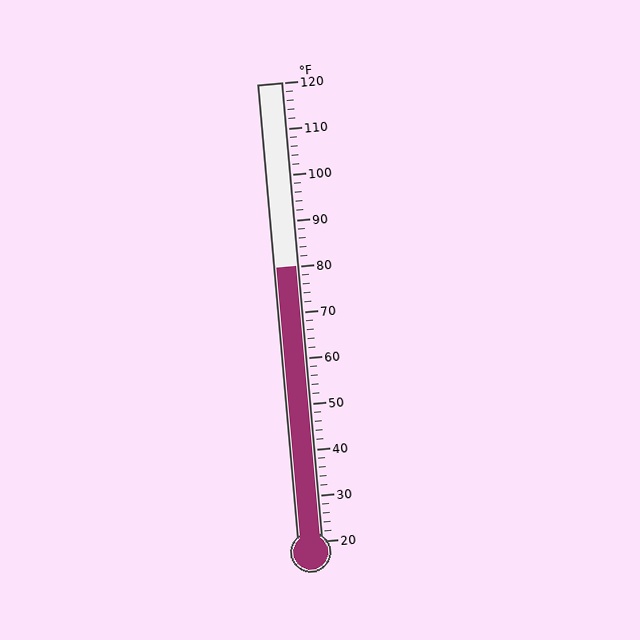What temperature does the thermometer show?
The thermometer shows approximately 80°F.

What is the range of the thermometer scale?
The thermometer scale ranges from 20°F to 120°F.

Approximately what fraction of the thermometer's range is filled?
The thermometer is filled to approximately 60% of its range.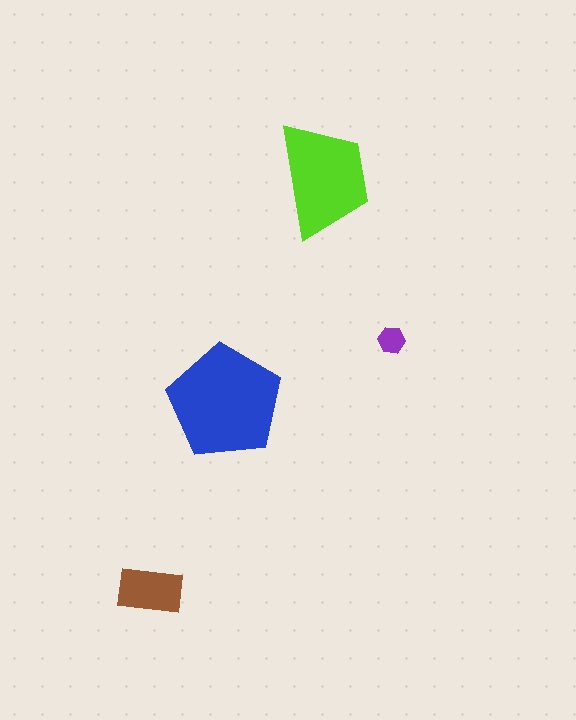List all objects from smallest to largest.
The purple hexagon, the brown rectangle, the lime trapezoid, the blue pentagon.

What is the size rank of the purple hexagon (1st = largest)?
4th.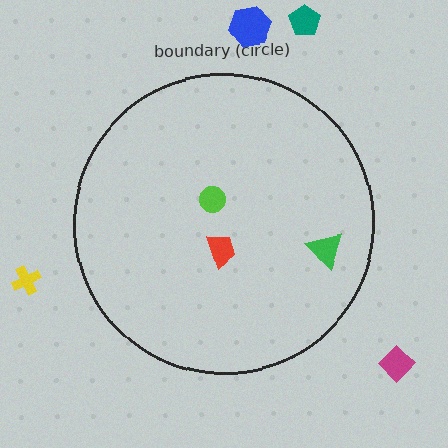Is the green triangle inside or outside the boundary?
Inside.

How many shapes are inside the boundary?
3 inside, 4 outside.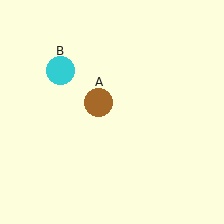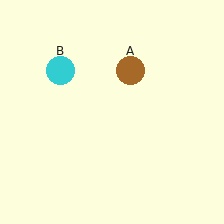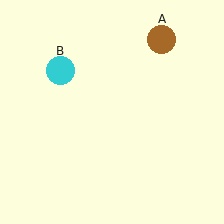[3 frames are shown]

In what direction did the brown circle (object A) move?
The brown circle (object A) moved up and to the right.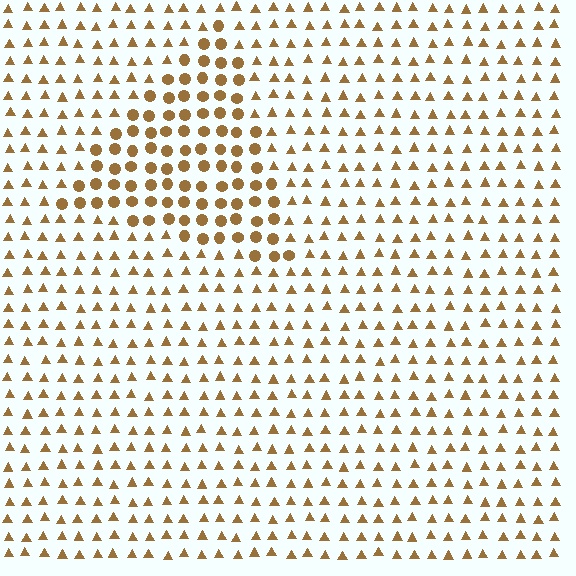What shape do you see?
I see a triangle.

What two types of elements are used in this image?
The image uses circles inside the triangle region and triangles outside it.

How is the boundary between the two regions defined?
The boundary is defined by a change in element shape: circles inside vs. triangles outside. All elements share the same color and spacing.